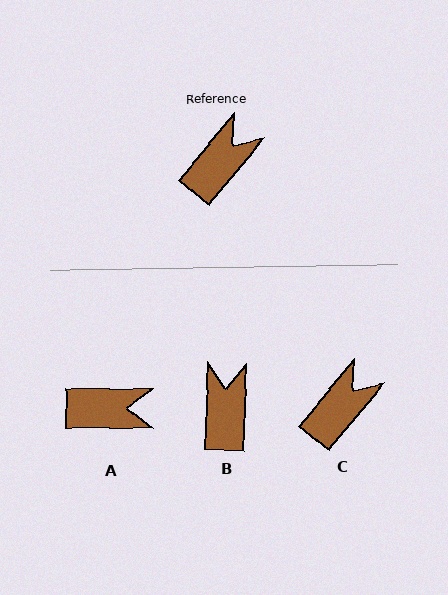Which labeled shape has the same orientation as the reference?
C.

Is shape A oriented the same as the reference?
No, it is off by about 51 degrees.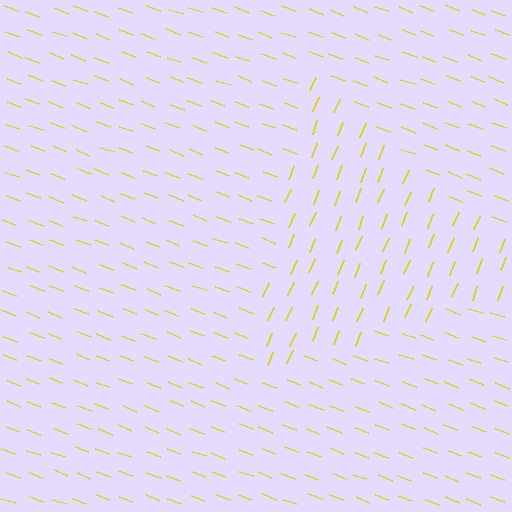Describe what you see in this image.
The image is filled with small yellow line segments. A triangle region in the image has lines oriented differently from the surrounding lines, creating a visible texture boundary.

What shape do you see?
I see a triangle.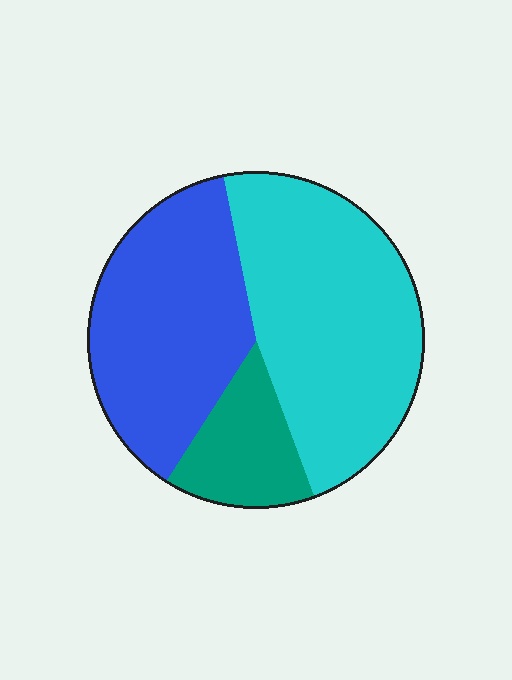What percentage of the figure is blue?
Blue covers 38% of the figure.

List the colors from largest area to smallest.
From largest to smallest: cyan, blue, teal.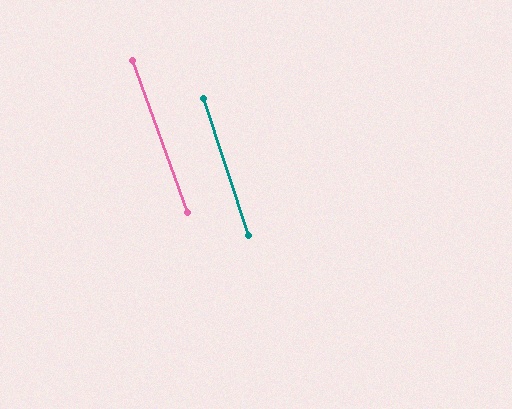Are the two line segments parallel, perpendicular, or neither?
Parallel — their directions differ by only 1.7°.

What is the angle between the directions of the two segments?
Approximately 2 degrees.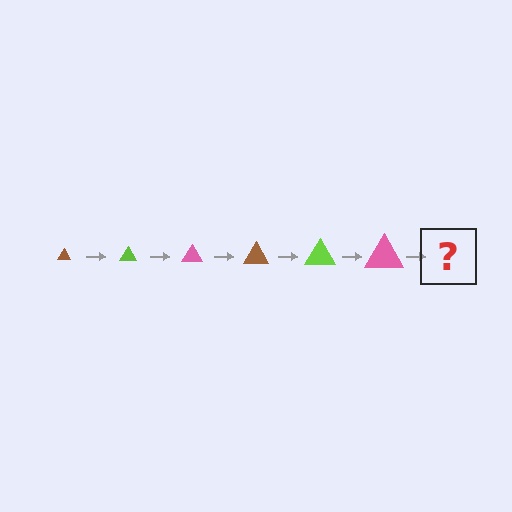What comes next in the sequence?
The next element should be a brown triangle, larger than the previous one.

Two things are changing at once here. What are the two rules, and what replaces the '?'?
The two rules are that the triangle grows larger each step and the color cycles through brown, lime, and pink. The '?' should be a brown triangle, larger than the previous one.